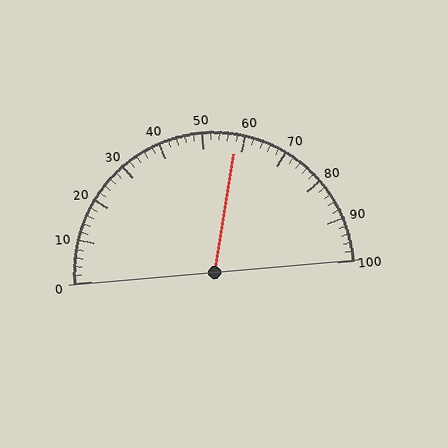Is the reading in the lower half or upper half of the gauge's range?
The reading is in the upper half of the range (0 to 100).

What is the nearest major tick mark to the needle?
The nearest major tick mark is 60.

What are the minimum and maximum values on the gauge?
The gauge ranges from 0 to 100.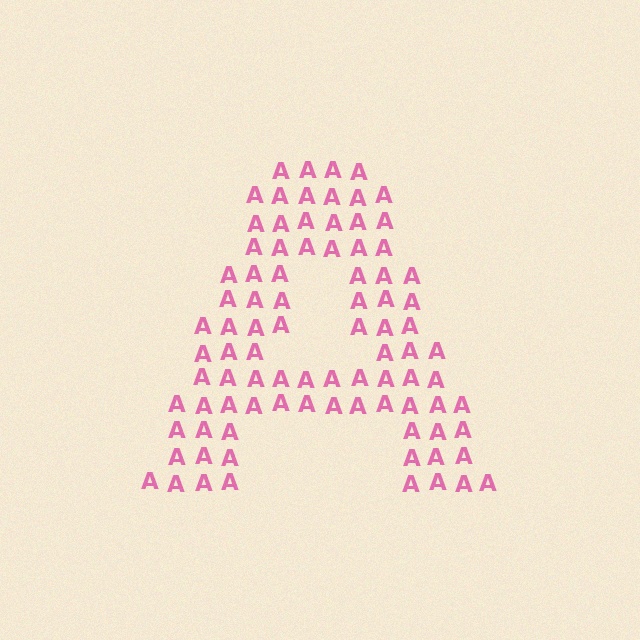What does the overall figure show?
The overall figure shows the letter A.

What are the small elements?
The small elements are letter A's.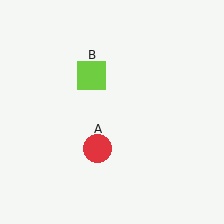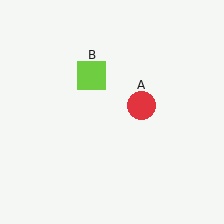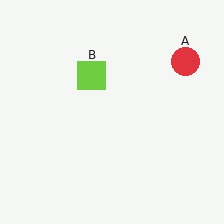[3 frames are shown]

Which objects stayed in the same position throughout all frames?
Lime square (object B) remained stationary.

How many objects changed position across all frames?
1 object changed position: red circle (object A).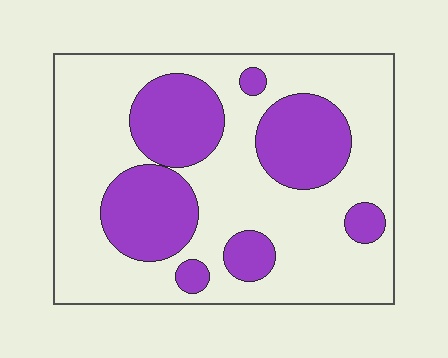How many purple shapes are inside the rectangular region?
7.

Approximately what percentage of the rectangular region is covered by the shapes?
Approximately 30%.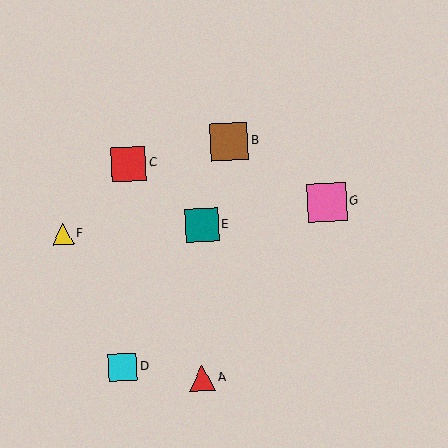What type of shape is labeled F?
Shape F is a yellow triangle.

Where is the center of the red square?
The center of the red square is at (129, 164).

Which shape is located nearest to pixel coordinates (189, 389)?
The red triangle (labeled A) at (202, 378) is nearest to that location.